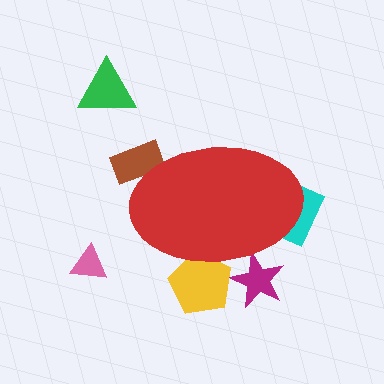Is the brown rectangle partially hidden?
Yes, the brown rectangle is partially hidden behind the red ellipse.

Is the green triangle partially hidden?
No, the green triangle is fully visible.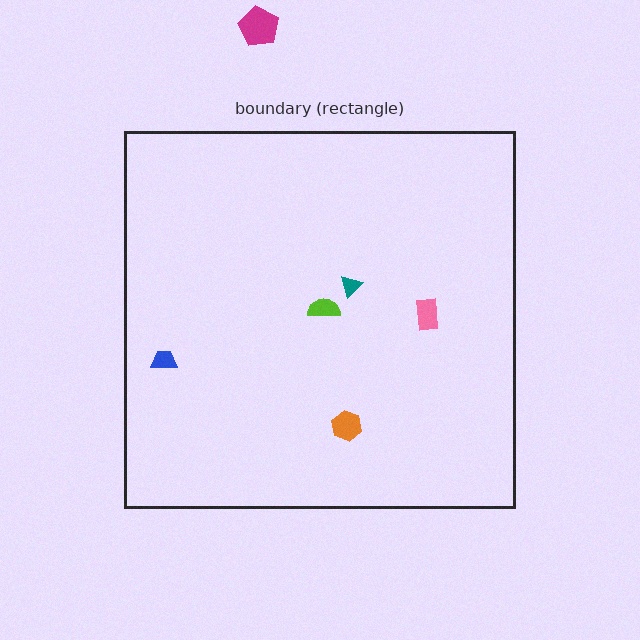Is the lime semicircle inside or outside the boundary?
Inside.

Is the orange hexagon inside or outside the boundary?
Inside.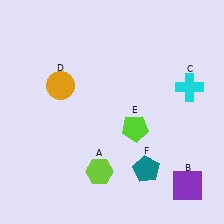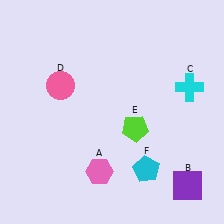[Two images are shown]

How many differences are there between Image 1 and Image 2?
There are 3 differences between the two images.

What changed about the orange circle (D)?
In Image 1, D is orange. In Image 2, it changed to pink.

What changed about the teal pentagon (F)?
In Image 1, F is teal. In Image 2, it changed to cyan.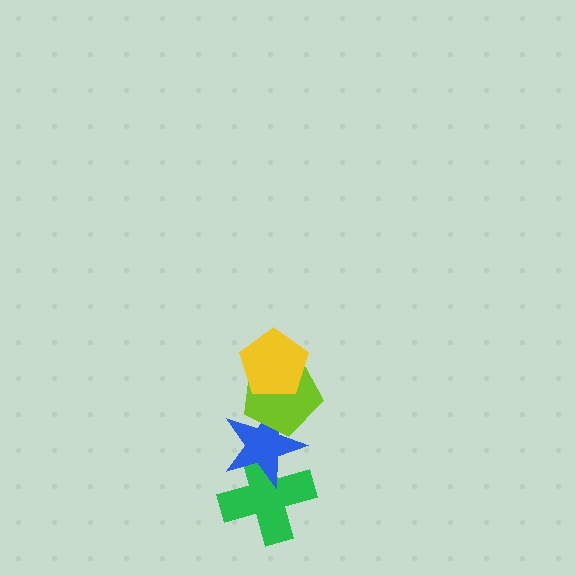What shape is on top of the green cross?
The blue star is on top of the green cross.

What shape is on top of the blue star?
The lime pentagon is on top of the blue star.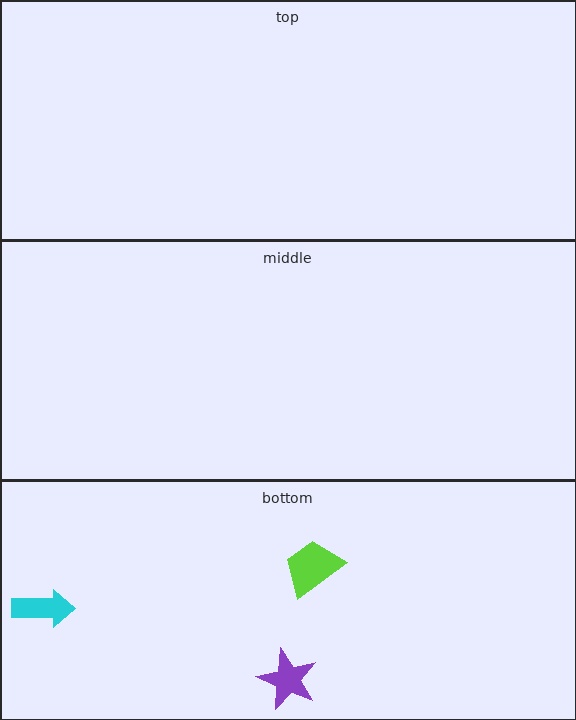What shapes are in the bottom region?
The cyan arrow, the lime trapezoid, the purple star.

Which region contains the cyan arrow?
The bottom region.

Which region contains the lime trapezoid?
The bottom region.